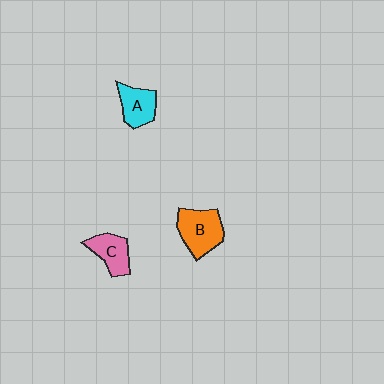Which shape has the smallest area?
Shape A (cyan).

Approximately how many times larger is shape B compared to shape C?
Approximately 1.3 times.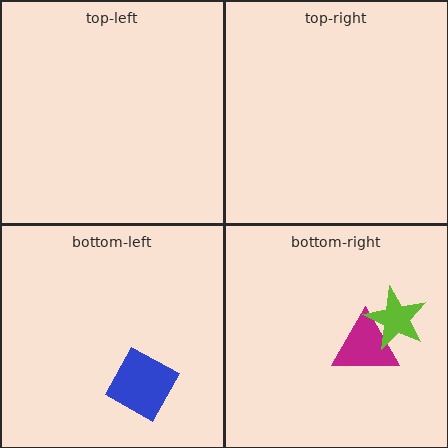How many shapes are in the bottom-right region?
2.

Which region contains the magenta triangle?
The bottom-right region.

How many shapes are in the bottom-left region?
1.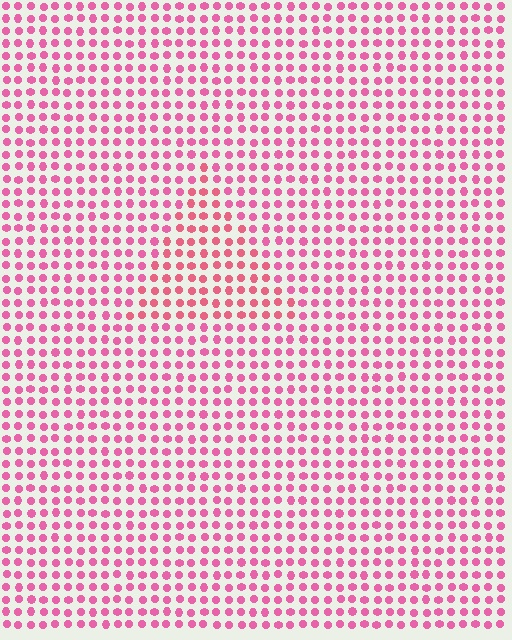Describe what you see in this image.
The image is filled with small pink elements in a uniform arrangement. A triangle-shaped region is visible where the elements are tinted to a slightly different hue, forming a subtle color boundary.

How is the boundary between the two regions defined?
The boundary is defined purely by a slight shift in hue (about 17 degrees). Spacing, size, and orientation are identical on both sides.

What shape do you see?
I see a triangle.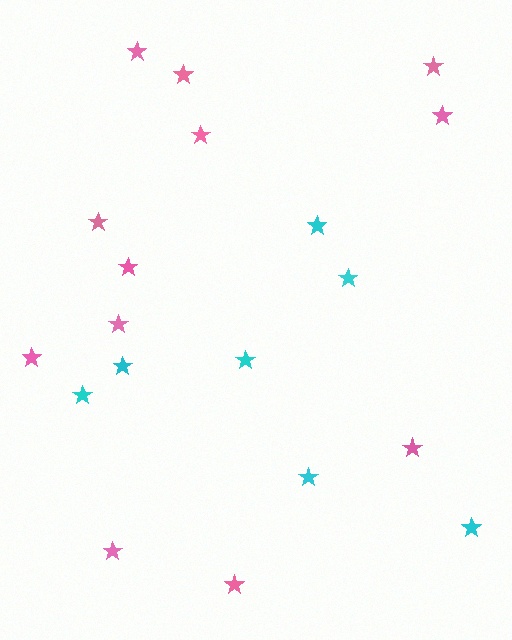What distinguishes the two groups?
There are 2 groups: one group of cyan stars (7) and one group of pink stars (12).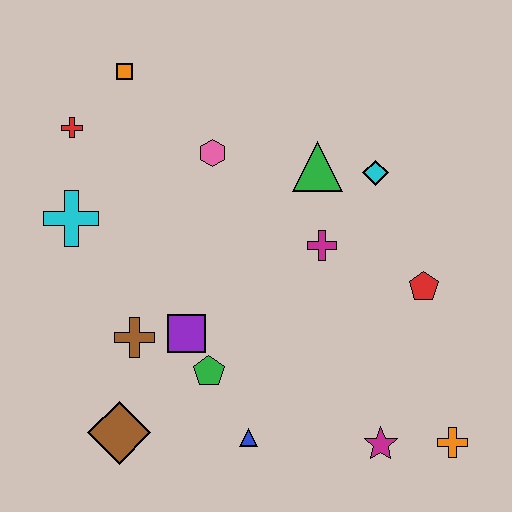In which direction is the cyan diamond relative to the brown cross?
The cyan diamond is to the right of the brown cross.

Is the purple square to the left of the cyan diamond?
Yes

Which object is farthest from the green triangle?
The brown diamond is farthest from the green triangle.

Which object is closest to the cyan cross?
The red cross is closest to the cyan cross.